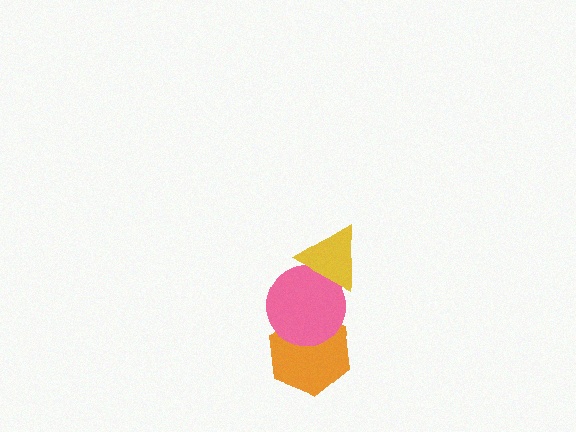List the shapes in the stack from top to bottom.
From top to bottom: the yellow triangle, the pink circle, the orange hexagon.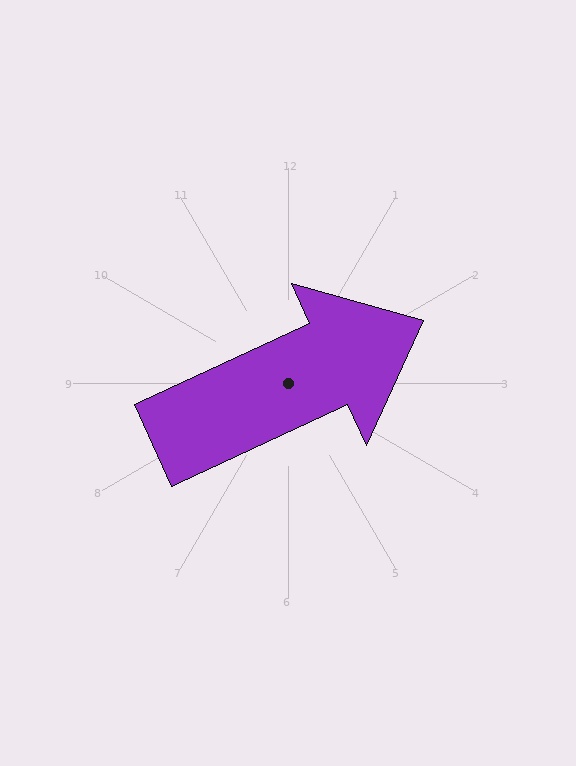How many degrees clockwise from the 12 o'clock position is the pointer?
Approximately 65 degrees.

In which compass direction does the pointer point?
Northeast.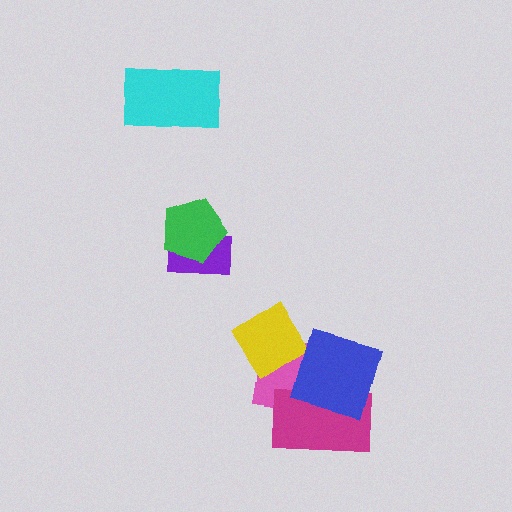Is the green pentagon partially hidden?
No, no other shape covers it.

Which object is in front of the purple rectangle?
The green pentagon is in front of the purple rectangle.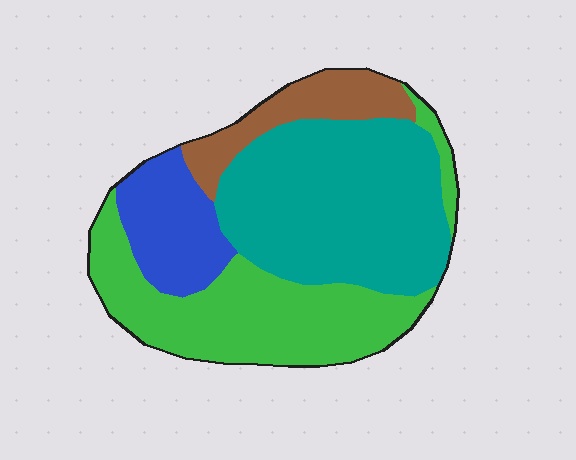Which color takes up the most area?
Teal, at roughly 40%.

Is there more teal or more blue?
Teal.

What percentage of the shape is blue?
Blue covers roughly 15% of the shape.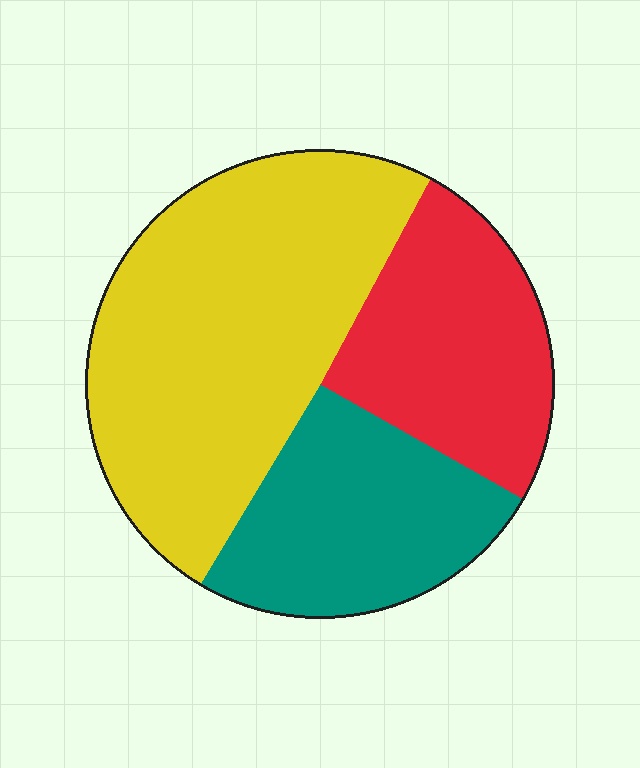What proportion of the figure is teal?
Teal takes up about one quarter (1/4) of the figure.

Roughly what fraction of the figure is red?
Red takes up about one quarter (1/4) of the figure.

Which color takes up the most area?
Yellow, at roughly 50%.